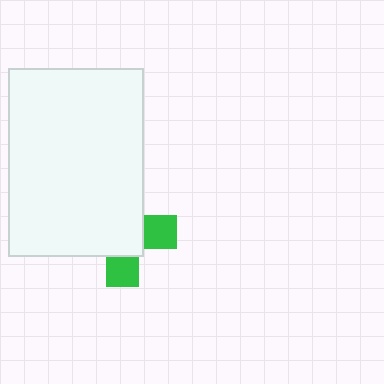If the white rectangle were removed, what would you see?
You would see the complete green cross.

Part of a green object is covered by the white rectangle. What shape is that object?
It is a cross.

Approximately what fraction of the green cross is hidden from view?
Roughly 66% of the green cross is hidden behind the white rectangle.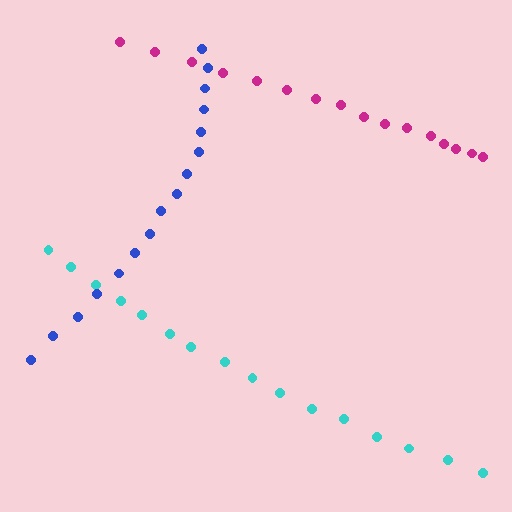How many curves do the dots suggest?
There are 3 distinct paths.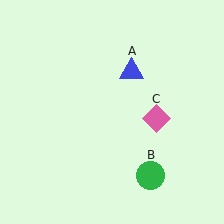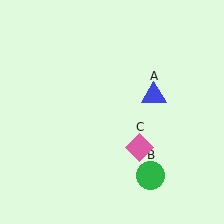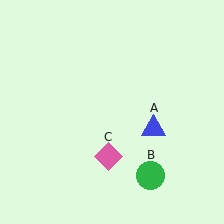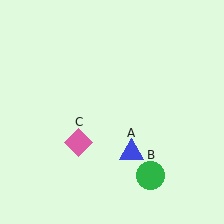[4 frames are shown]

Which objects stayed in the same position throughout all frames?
Green circle (object B) remained stationary.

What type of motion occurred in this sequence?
The blue triangle (object A), pink diamond (object C) rotated clockwise around the center of the scene.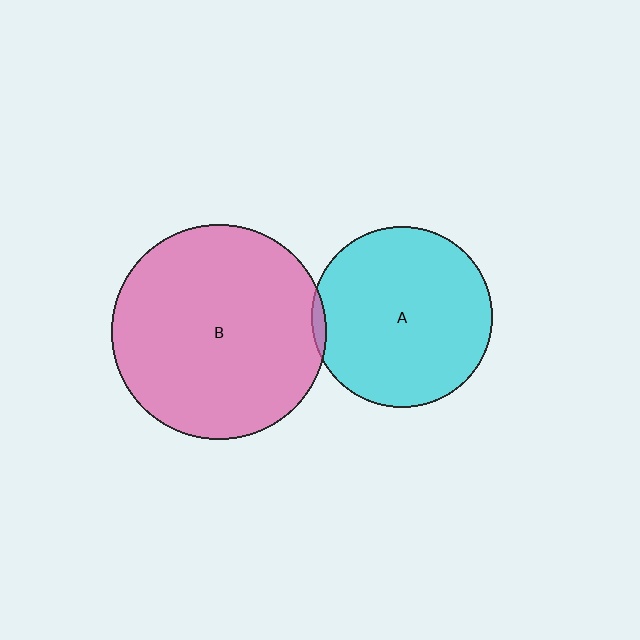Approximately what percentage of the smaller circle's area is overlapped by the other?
Approximately 5%.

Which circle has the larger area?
Circle B (pink).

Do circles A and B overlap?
Yes.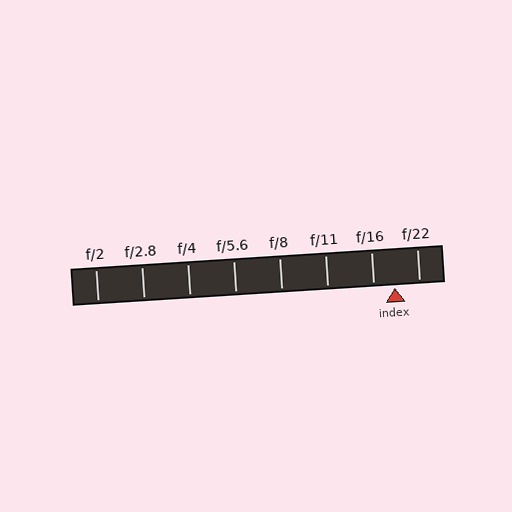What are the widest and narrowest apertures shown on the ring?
The widest aperture shown is f/2 and the narrowest is f/22.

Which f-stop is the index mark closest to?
The index mark is closest to f/16.